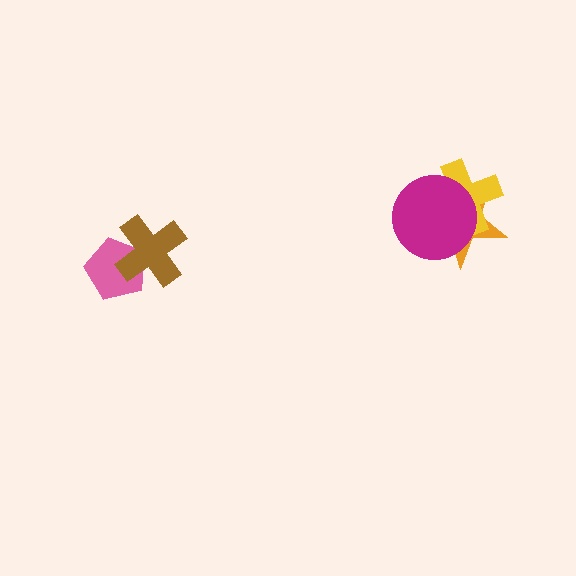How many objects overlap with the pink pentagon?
1 object overlaps with the pink pentagon.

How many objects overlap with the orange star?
2 objects overlap with the orange star.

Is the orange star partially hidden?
Yes, it is partially covered by another shape.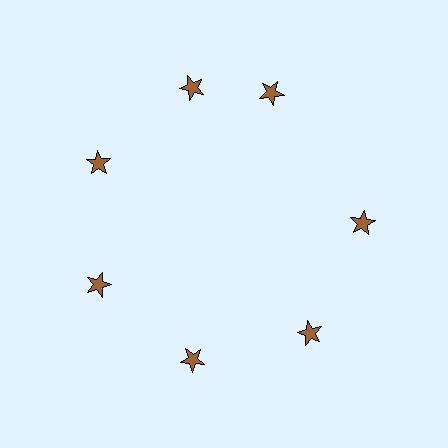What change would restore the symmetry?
The symmetry would be restored by rotating it back into even spacing with its neighbors so that all 7 stars sit at equal angles and equal distance from the center.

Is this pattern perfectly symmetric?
No. The 7 brown stars are arranged in a ring, but one element near the 1 o'clock position is rotated out of alignment along the ring, breaking the 7-fold rotational symmetry.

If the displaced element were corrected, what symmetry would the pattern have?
It would have 7-fold rotational symmetry — the pattern would map onto itself every 51 degrees.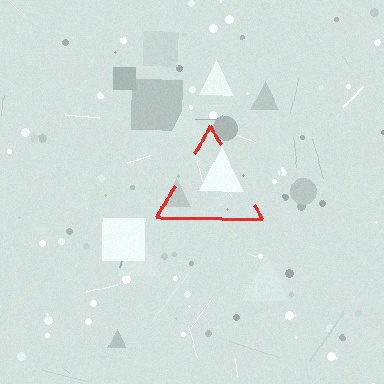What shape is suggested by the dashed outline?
The dashed outline suggests a triangle.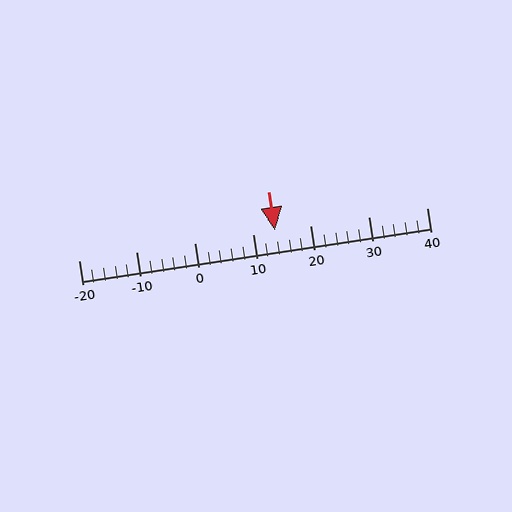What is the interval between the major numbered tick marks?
The major tick marks are spaced 10 units apart.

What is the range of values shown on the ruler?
The ruler shows values from -20 to 40.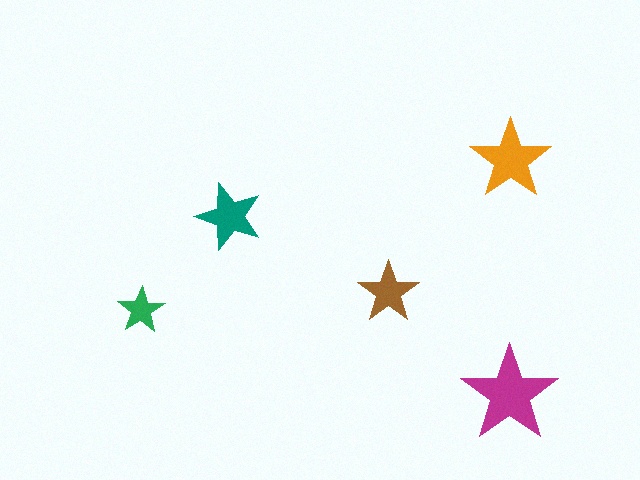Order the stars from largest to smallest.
the magenta one, the orange one, the teal one, the brown one, the green one.